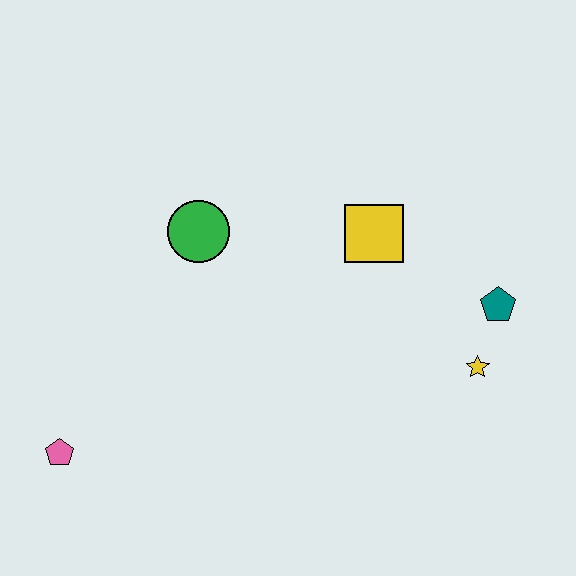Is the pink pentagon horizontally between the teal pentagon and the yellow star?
No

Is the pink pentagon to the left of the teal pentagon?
Yes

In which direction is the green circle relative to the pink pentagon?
The green circle is above the pink pentagon.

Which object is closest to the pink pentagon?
The green circle is closest to the pink pentagon.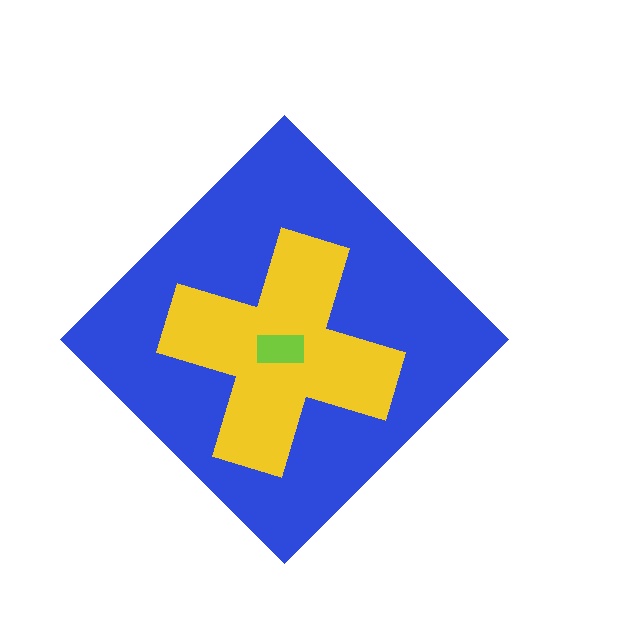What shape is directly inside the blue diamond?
The yellow cross.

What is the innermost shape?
The lime rectangle.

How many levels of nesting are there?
3.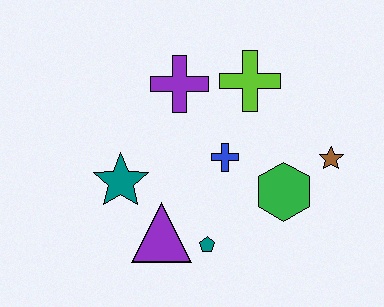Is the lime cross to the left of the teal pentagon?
No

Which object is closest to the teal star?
The purple triangle is closest to the teal star.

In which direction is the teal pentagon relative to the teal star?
The teal pentagon is to the right of the teal star.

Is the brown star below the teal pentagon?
No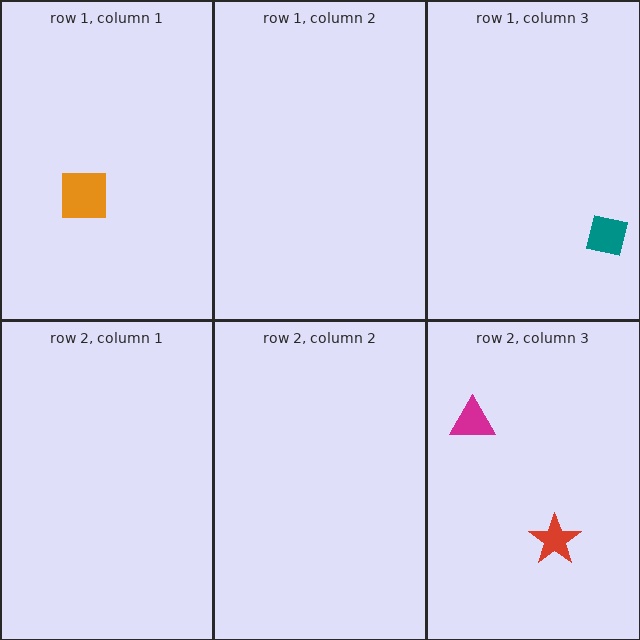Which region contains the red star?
The row 2, column 3 region.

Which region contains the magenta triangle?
The row 2, column 3 region.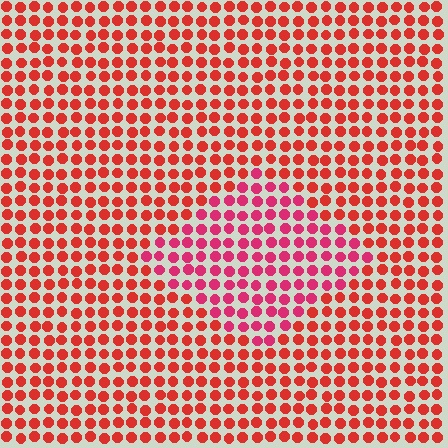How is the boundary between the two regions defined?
The boundary is defined purely by a slight shift in hue (about 26 degrees). Spacing, size, and orientation are identical on both sides.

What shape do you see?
I see a diamond.